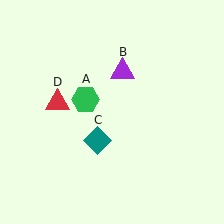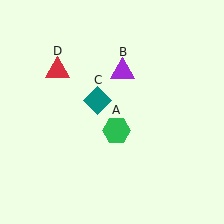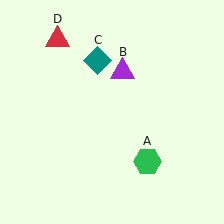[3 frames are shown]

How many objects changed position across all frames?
3 objects changed position: green hexagon (object A), teal diamond (object C), red triangle (object D).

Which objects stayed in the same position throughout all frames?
Purple triangle (object B) remained stationary.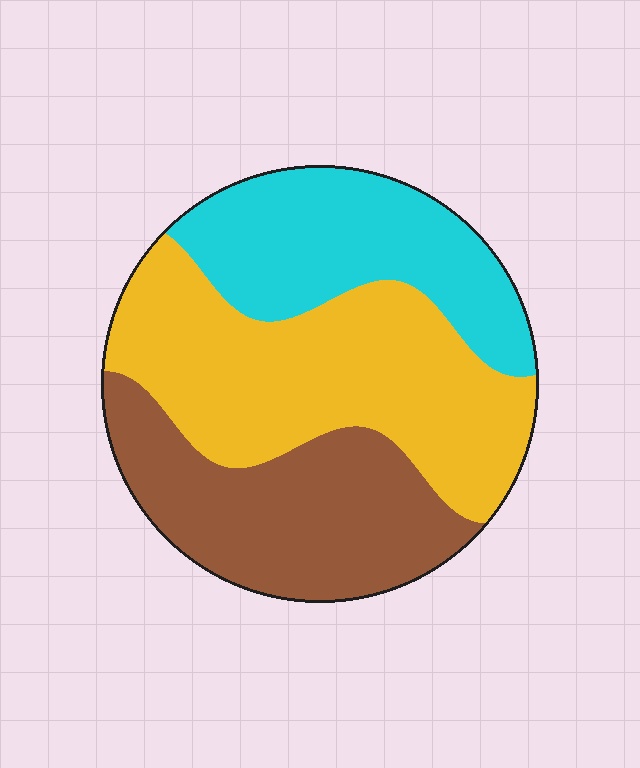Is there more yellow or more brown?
Yellow.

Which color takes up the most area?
Yellow, at roughly 40%.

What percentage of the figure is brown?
Brown takes up between a quarter and a half of the figure.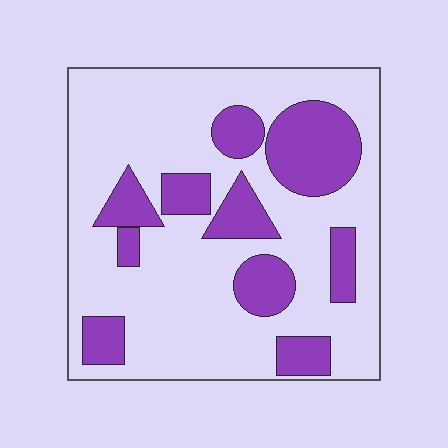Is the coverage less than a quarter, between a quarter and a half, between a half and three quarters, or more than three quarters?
Between a quarter and a half.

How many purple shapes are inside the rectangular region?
10.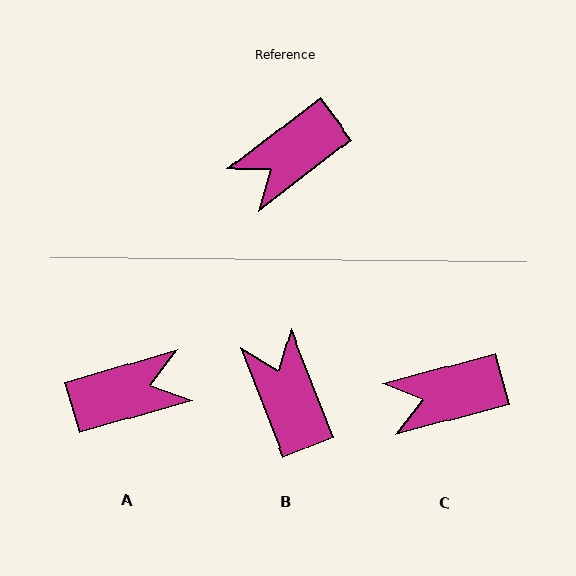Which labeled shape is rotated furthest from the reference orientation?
A, about 159 degrees away.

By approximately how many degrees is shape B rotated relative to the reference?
Approximately 106 degrees clockwise.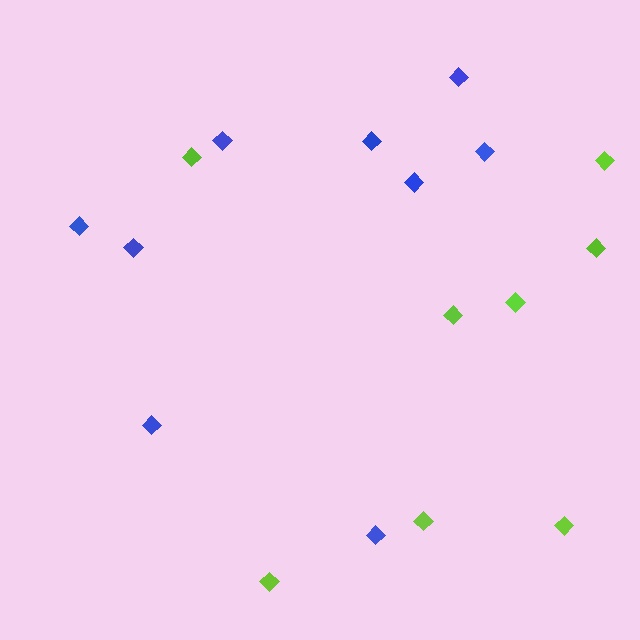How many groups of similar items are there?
There are 2 groups: one group of lime diamonds (8) and one group of blue diamonds (9).